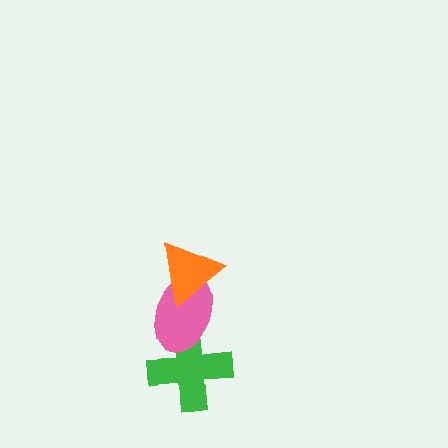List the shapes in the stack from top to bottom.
From top to bottom: the orange triangle, the pink ellipse, the green cross.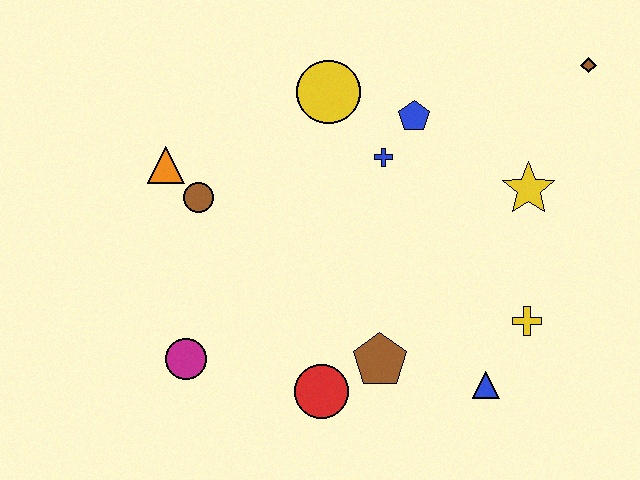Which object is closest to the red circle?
The brown pentagon is closest to the red circle.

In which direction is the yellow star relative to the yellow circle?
The yellow star is to the right of the yellow circle.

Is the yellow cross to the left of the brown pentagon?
No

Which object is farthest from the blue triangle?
The orange triangle is farthest from the blue triangle.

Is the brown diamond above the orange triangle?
Yes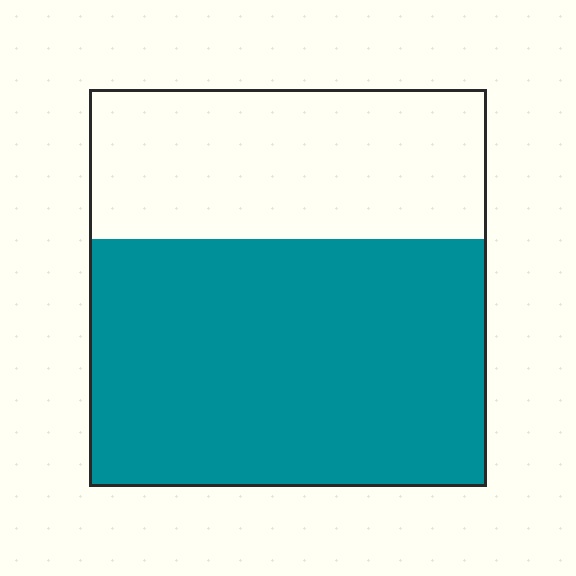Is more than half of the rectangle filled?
Yes.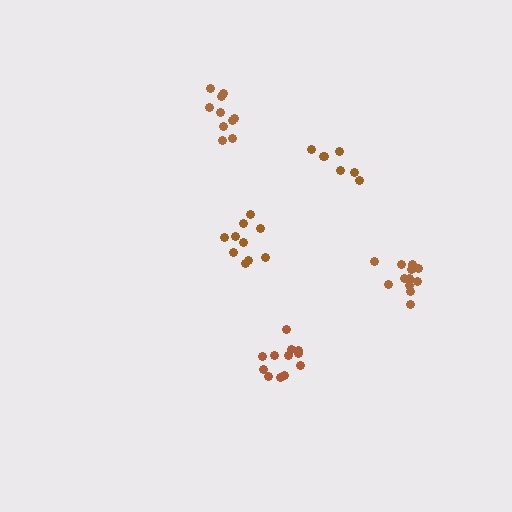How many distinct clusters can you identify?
There are 5 distinct clusters.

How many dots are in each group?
Group 1: 12 dots, Group 2: 7 dots, Group 3: 12 dots, Group 4: 10 dots, Group 5: 10 dots (51 total).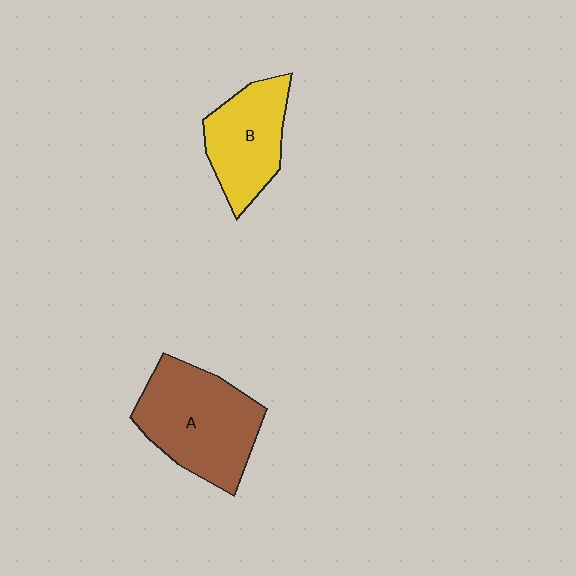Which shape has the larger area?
Shape A (brown).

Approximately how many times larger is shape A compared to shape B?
Approximately 1.4 times.